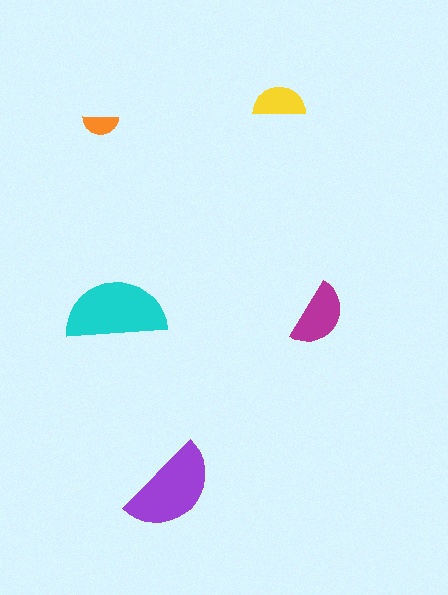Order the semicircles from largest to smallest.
the cyan one, the purple one, the magenta one, the yellow one, the orange one.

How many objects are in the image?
There are 5 objects in the image.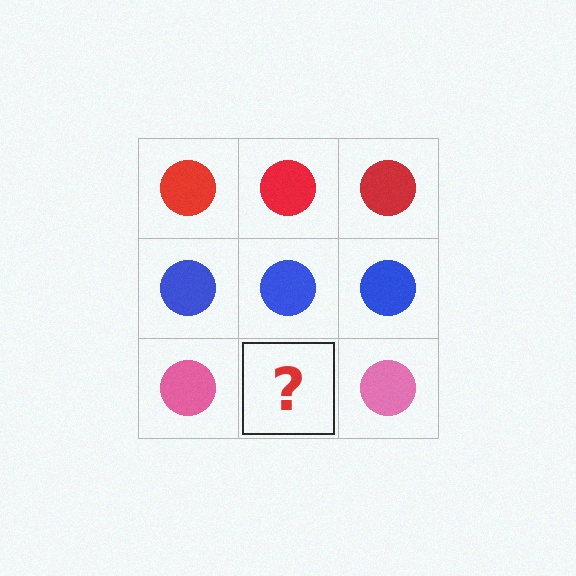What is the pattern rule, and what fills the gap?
The rule is that each row has a consistent color. The gap should be filled with a pink circle.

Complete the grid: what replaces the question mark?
The question mark should be replaced with a pink circle.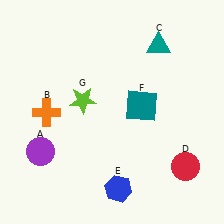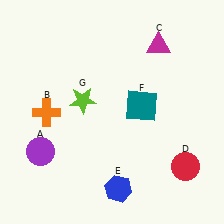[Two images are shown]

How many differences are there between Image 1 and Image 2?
There is 1 difference between the two images.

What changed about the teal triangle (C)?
In Image 1, C is teal. In Image 2, it changed to magenta.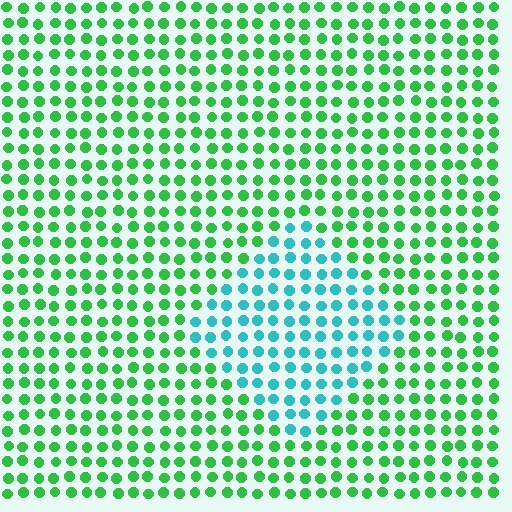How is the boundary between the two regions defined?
The boundary is defined purely by a slight shift in hue (about 51 degrees). Spacing, size, and orientation are identical on both sides.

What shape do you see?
I see a diamond.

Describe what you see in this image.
The image is filled with small green elements in a uniform arrangement. A diamond-shaped region is visible where the elements are tinted to a slightly different hue, forming a subtle color boundary.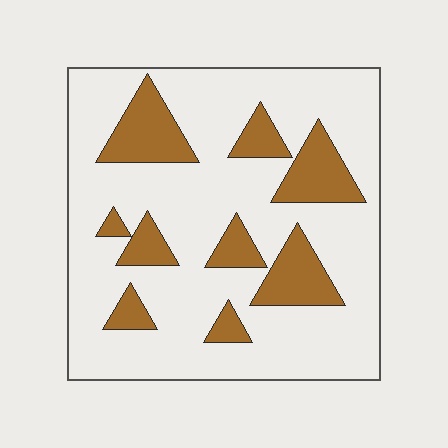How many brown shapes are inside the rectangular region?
9.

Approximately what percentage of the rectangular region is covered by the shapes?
Approximately 20%.